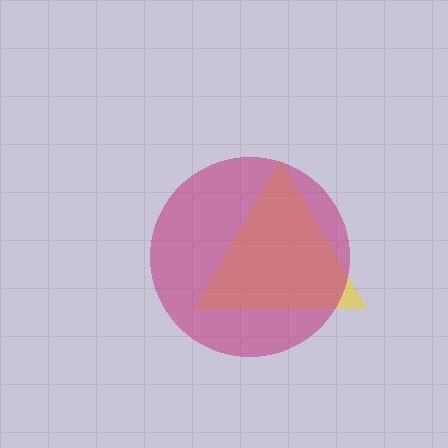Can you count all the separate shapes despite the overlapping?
Yes, there are 2 separate shapes.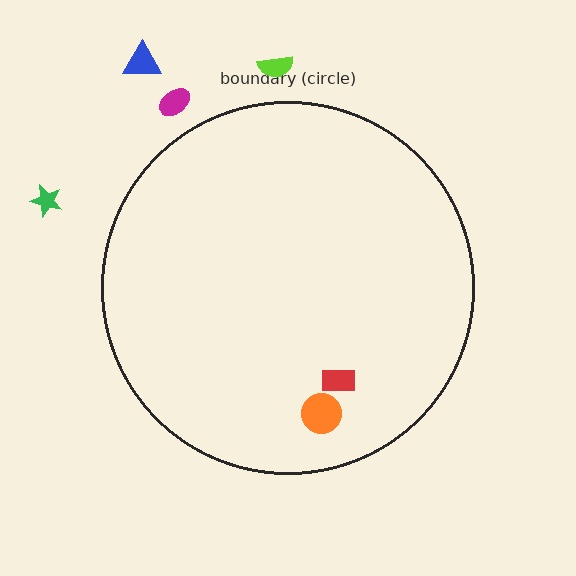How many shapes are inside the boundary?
2 inside, 4 outside.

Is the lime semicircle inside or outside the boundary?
Outside.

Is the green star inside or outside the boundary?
Outside.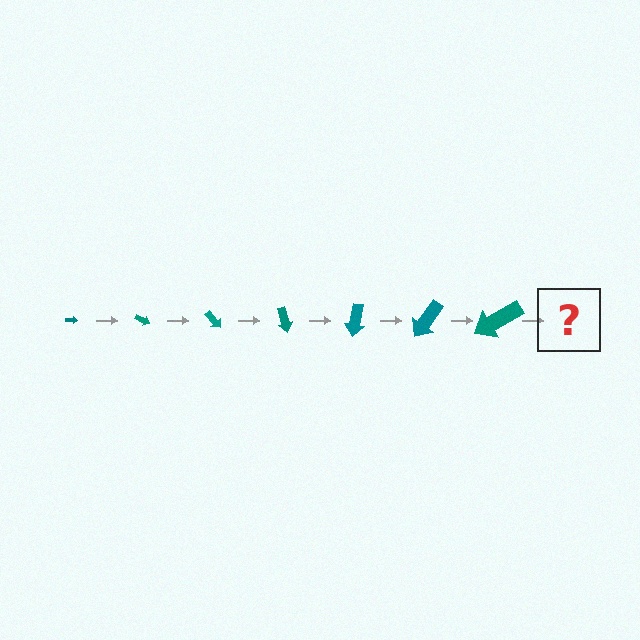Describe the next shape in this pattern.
It should be an arrow, larger than the previous one and rotated 175 degrees from the start.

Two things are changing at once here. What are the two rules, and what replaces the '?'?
The two rules are that the arrow grows larger each step and it rotates 25 degrees each step. The '?' should be an arrow, larger than the previous one and rotated 175 degrees from the start.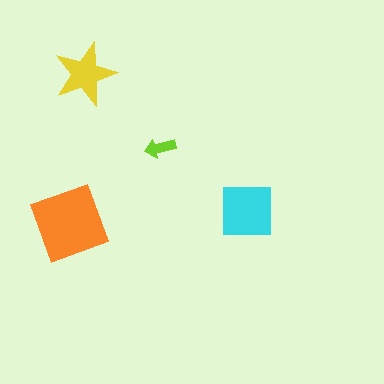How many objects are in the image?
There are 4 objects in the image.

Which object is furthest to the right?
The cyan square is rightmost.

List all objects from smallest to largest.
The lime arrow, the yellow star, the cyan square, the orange diamond.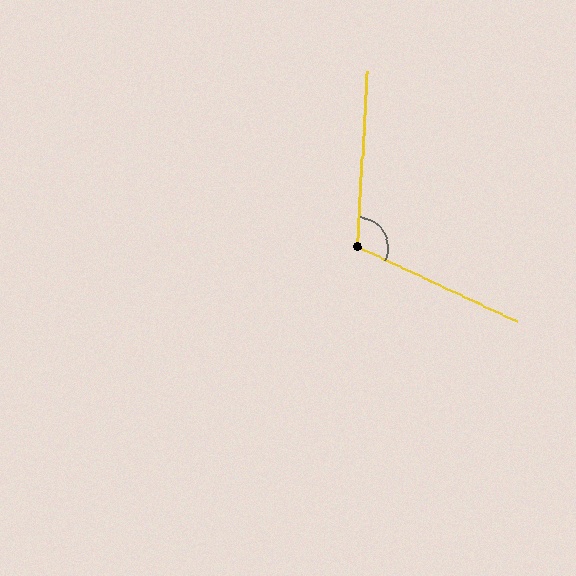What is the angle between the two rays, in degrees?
Approximately 112 degrees.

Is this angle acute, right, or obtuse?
It is obtuse.